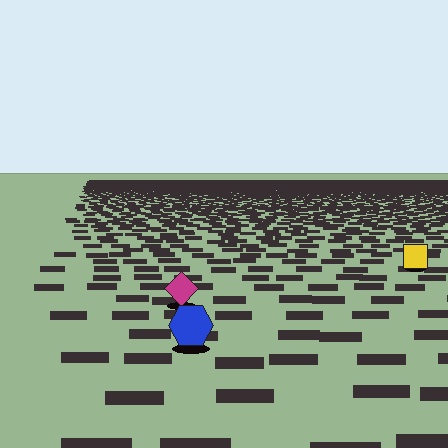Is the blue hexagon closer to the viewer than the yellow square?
Yes. The blue hexagon is closer — you can tell from the texture gradient: the ground texture is coarser near it.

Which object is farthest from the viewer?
The yellow square is farthest from the viewer. It appears smaller and the ground texture around it is denser.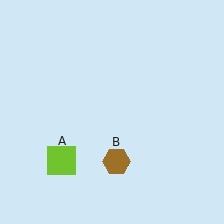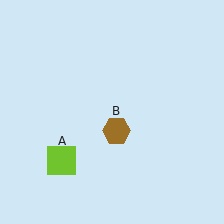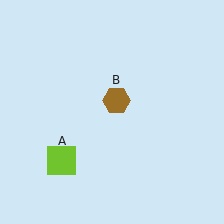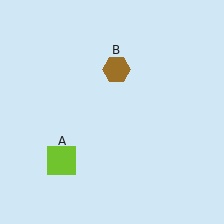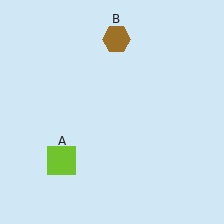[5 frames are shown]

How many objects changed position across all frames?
1 object changed position: brown hexagon (object B).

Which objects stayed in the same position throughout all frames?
Lime square (object A) remained stationary.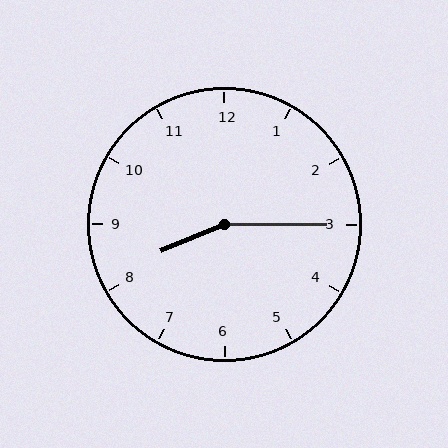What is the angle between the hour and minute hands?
Approximately 158 degrees.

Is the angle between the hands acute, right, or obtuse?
It is obtuse.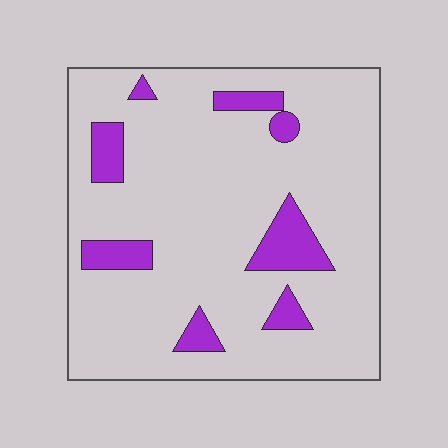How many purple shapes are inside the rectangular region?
8.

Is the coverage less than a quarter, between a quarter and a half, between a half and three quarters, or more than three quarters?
Less than a quarter.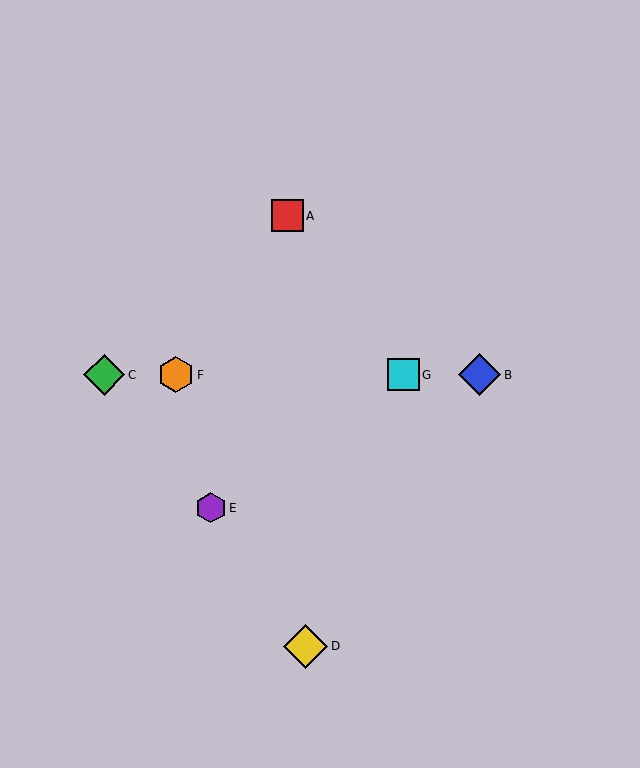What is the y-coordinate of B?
Object B is at y≈375.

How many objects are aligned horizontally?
4 objects (B, C, F, G) are aligned horizontally.